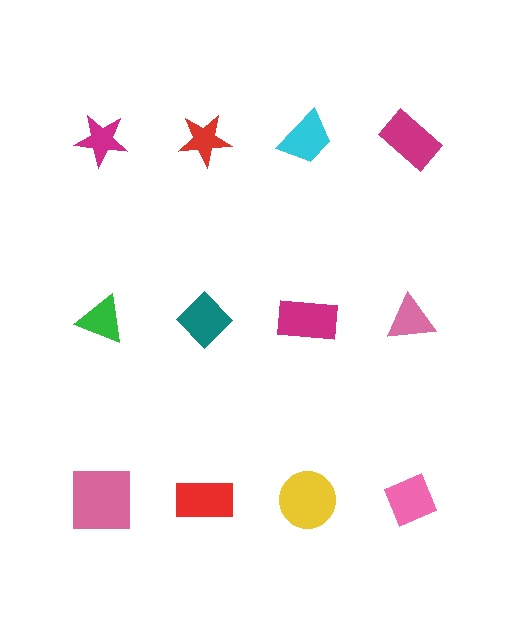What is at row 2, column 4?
A pink triangle.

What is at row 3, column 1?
A pink square.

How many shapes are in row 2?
4 shapes.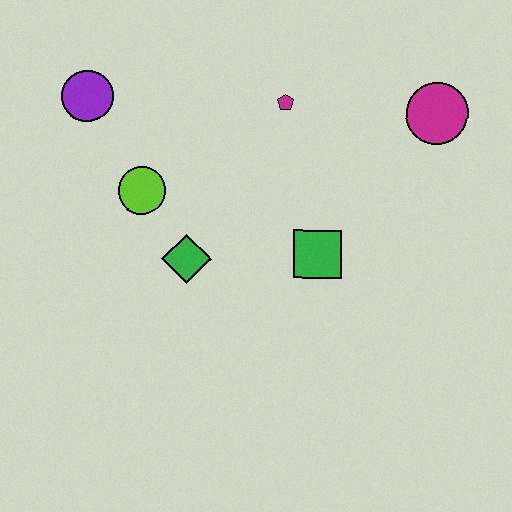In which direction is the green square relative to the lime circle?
The green square is to the right of the lime circle.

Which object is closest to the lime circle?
The green diamond is closest to the lime circle.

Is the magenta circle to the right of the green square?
Yes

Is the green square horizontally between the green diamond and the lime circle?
No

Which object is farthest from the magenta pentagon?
The purple circle is farthest from the magenta pentagon.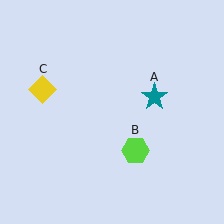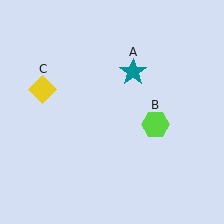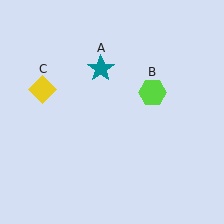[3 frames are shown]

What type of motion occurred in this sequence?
The teal star (object A), lime hexagon (object B) rotated counterclockwise around the center of the scene.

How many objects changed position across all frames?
2 objects changed position: teal star (object A), lime hexagon (object B).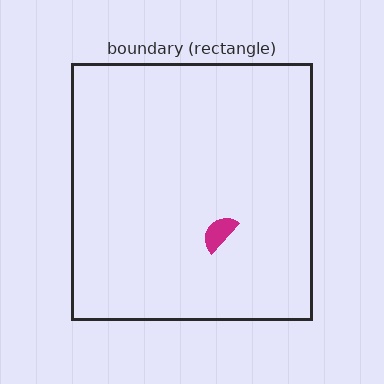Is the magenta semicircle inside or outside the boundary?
Inside.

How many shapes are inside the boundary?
1 inside, 0 outside.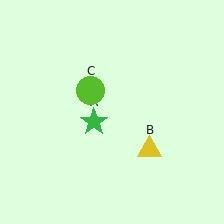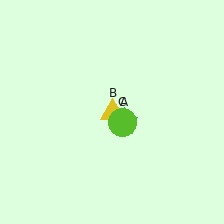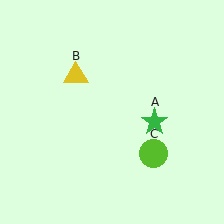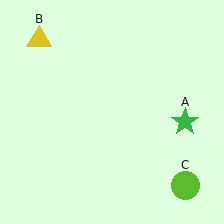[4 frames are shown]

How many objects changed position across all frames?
3 objects changed position: green star (object A), yellow triangle (object B), lime circle (object C).